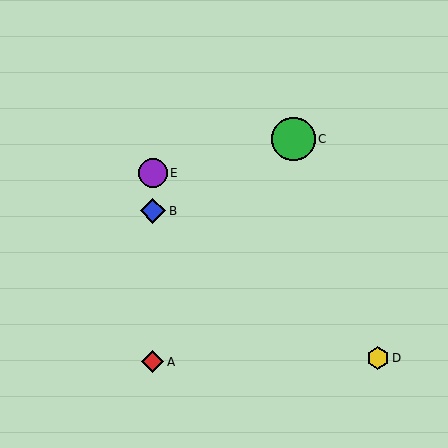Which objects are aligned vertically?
Objects A, B, E are aligned vertically.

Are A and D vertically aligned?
No, A is at x≈153 and D is at x≈378.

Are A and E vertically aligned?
Yes, both are at x≈153.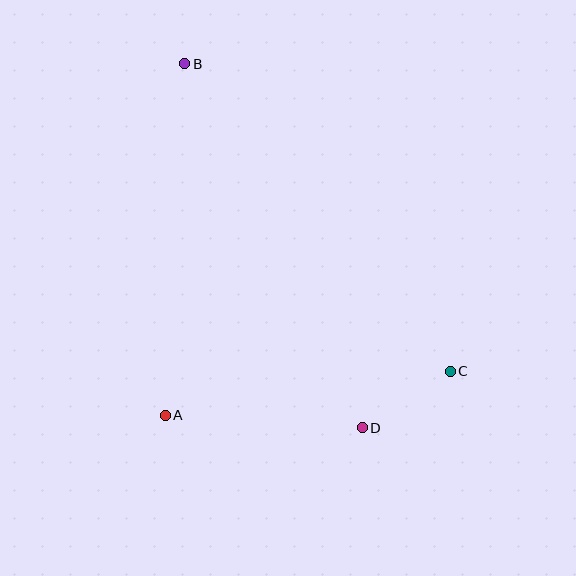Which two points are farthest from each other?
Points B and C are farthest from each other.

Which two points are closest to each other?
Points C and D are closest to each other.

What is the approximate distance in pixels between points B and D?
The distance between B and D is approximately 405 pixels.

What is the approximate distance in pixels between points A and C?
The distance between A and C is approximately 288 pixels.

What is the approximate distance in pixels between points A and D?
The distance between A and D is approximately 198 pixels.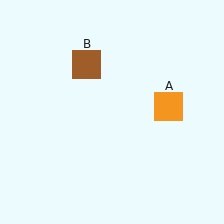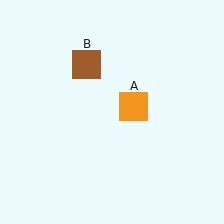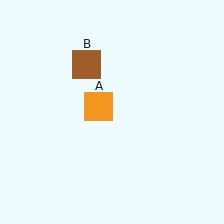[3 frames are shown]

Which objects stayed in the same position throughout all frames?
Brown square (object B) remained stationary.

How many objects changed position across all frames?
1 object changed position: orange square (object A).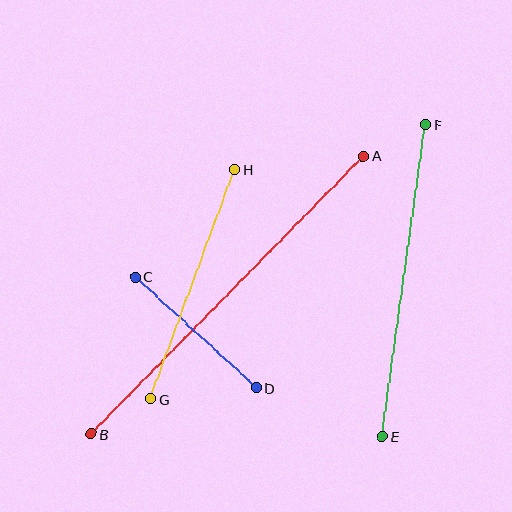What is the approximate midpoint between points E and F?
The midpoint is at approximately (404, 280) pixels.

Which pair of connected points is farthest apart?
Points A and B are farthest apart.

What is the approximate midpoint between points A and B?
The midpoint is at approximately (227, 295) pixels.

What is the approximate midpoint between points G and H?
The midpoint is at approximately (193, 284) pixels.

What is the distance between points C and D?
The distance is approximately 165 pixels.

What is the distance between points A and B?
The distance is approximately 389 pixels.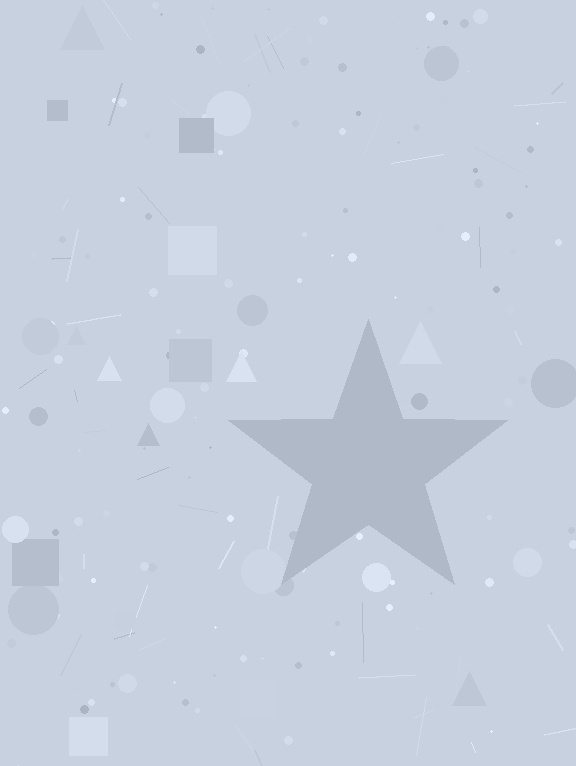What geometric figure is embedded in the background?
A star is embedded in the background.